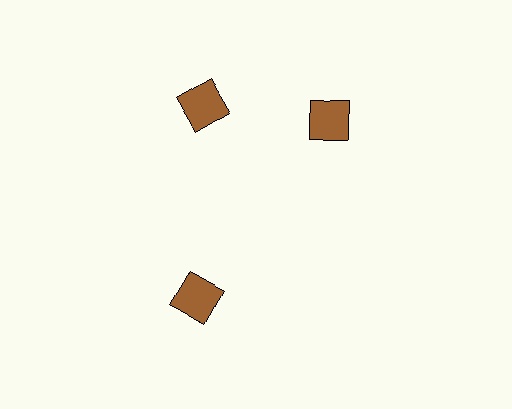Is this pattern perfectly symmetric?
No. The 3 brown squares are arranged in a ring, but one element near the 3 o'clock position is rotated out of alignment along the ring, breaking the 3-fold rotational symmetry.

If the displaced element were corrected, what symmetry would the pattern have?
It would have 3-fold rotational symmetry — the pattern would map onto itself every 120 degrees.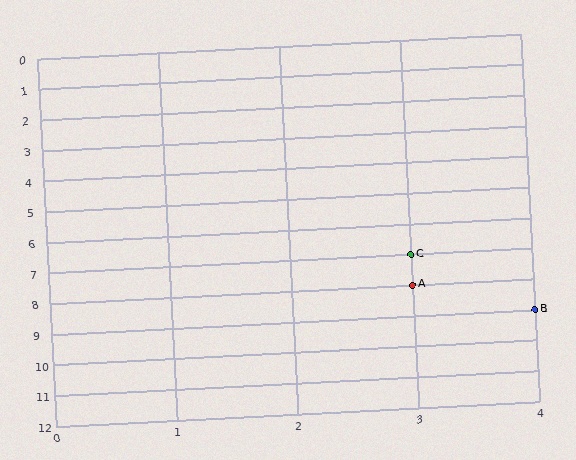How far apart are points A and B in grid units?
Points A and B are 1 column and 1 row apart (about 1.4 grid units diagonally).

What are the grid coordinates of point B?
Point B is at grid coordinates (4, 9).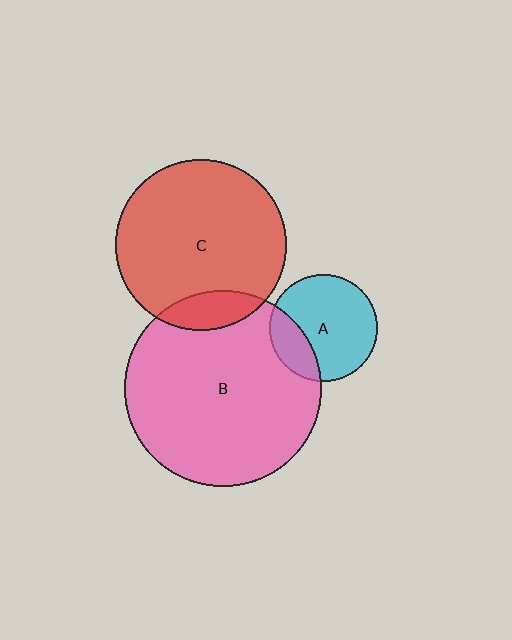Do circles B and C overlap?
Yes.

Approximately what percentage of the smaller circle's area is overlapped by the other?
Approximately 15%.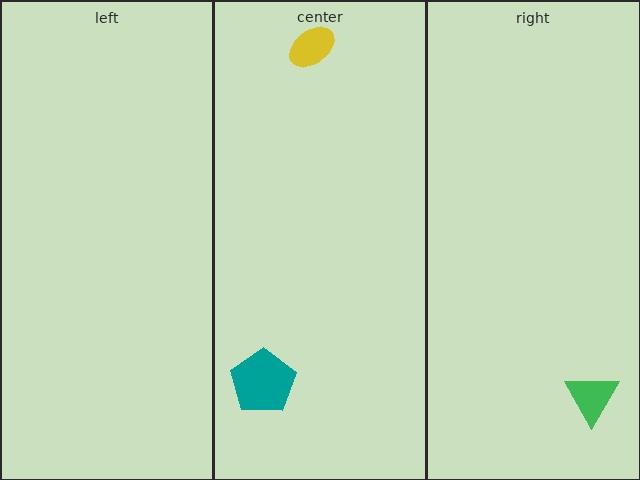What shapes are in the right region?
The green triangle.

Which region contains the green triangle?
The right region.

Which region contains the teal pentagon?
The center region.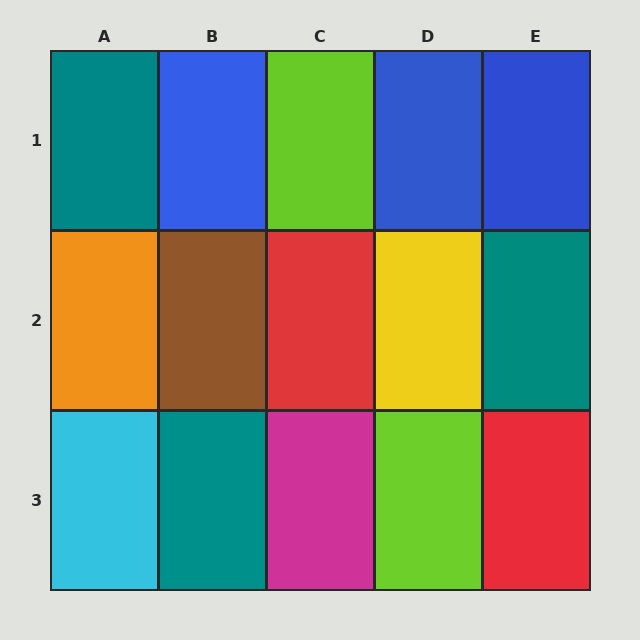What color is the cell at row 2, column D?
Yellow.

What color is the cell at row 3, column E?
Red.